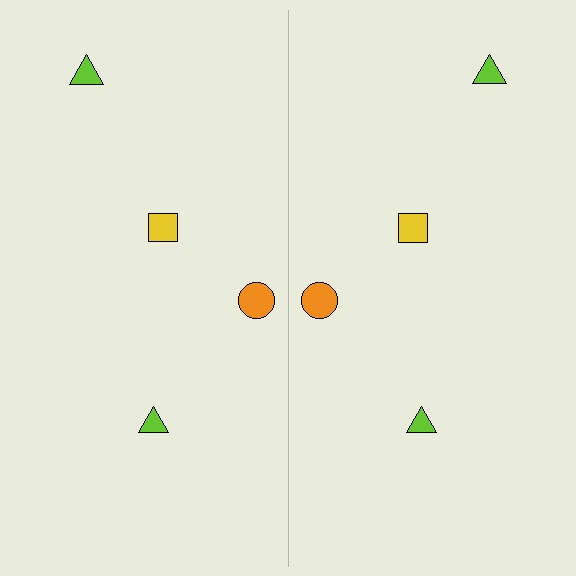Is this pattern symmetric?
Yes, this pattern has bilateral (reflection) symmetry.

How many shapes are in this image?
There are 8 shapes in this image.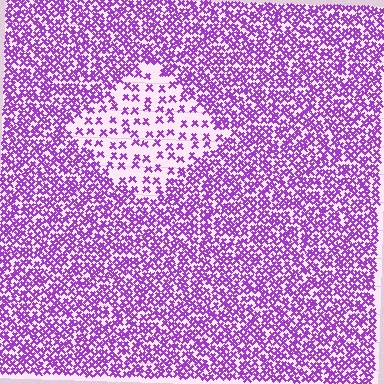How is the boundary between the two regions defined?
The boundary is defined by a change in element density (approximately 2.7x ratio). All elements are the same color, size, and shape.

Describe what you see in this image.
The image contains small purple elements arranged at two different densities. A diamond-shaped region is visible where the elements are less densely packed than the surrounding area.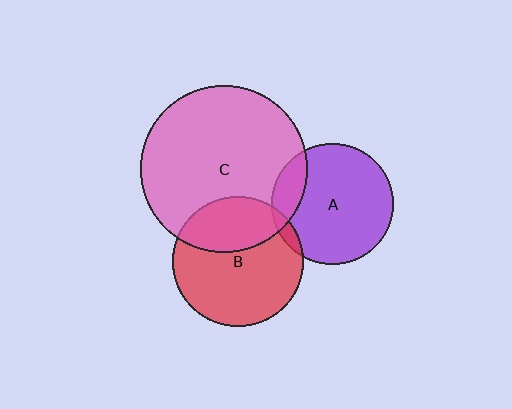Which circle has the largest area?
Circle C (pink).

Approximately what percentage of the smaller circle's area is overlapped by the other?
Approximately 5%.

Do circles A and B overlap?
Yes.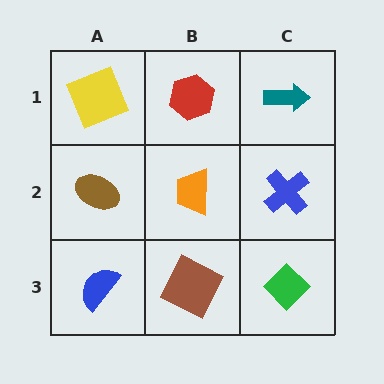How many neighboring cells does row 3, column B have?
3.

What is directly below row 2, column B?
A brown square.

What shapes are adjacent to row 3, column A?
A brown ellipse (row 2, column A), a brown square (row 3, column B).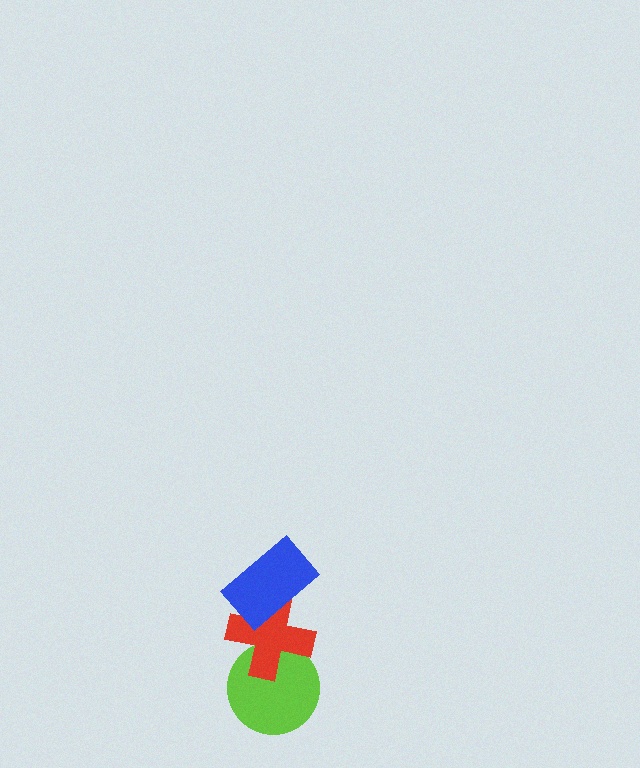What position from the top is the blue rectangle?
The blue rectangle is 1st from the top.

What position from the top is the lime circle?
The lime circle is 3rd from the top.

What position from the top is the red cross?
The red cross is 2nd from the top.